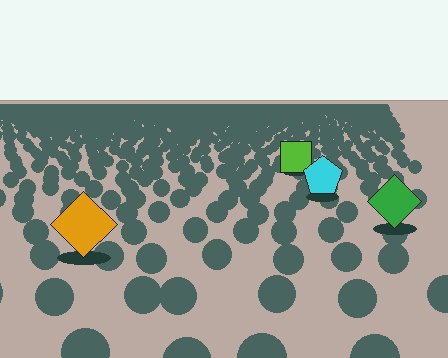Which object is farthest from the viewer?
The lime square is farthest from the viewer. It appears smaller and the ground texture around it is denser.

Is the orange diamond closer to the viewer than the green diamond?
Yes. The orange diamond is closer — you can tell from the texture gradient: the ground texture is coarser near it.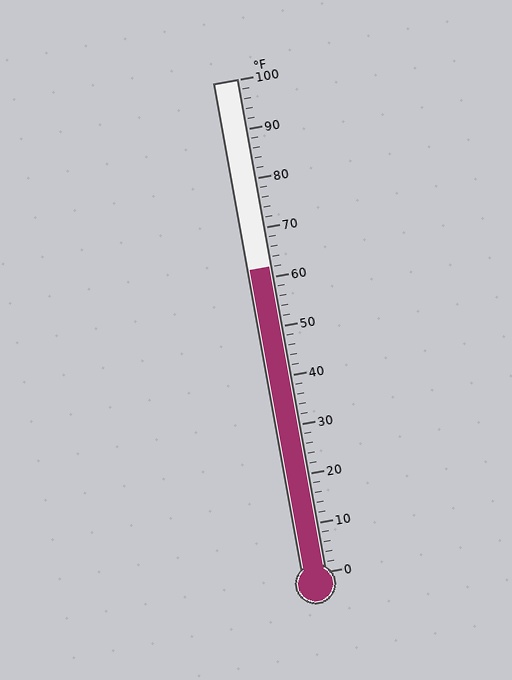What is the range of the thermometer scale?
The thermometer scale ranges from 0°F to 100°F.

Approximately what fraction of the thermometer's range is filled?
The thermometer is filled to approximately 60% of its range.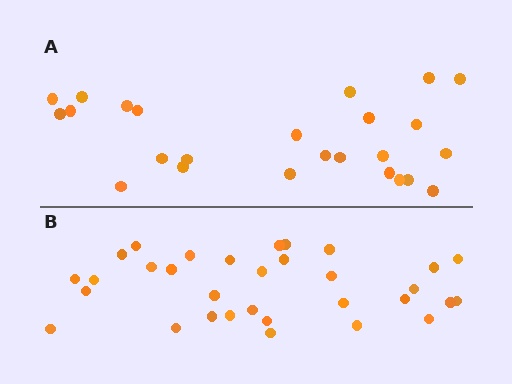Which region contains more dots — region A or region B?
Region B (the bottom region) has more dots.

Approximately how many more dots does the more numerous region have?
Region B has roughly 8 or so more dots than region A.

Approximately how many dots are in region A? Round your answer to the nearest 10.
About 20 dots. (The exact count is 25, which rounds to 20.)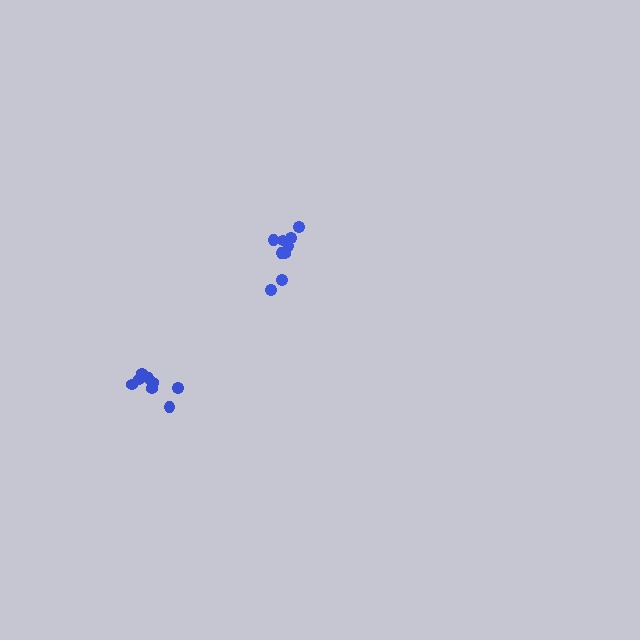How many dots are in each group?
Group 1: 8 dots, Group 2: 9 dots (17 total).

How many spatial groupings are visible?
There are 2 spatial groupings.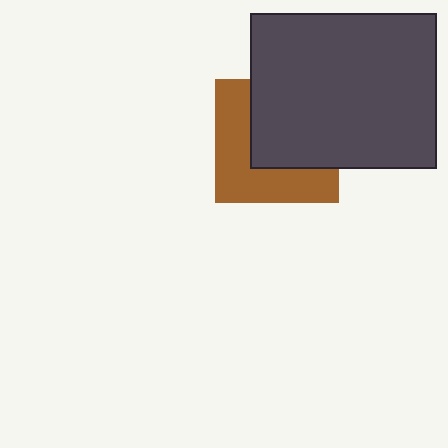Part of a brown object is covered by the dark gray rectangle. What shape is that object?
It is a square.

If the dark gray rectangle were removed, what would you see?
You would see the complete brown square.